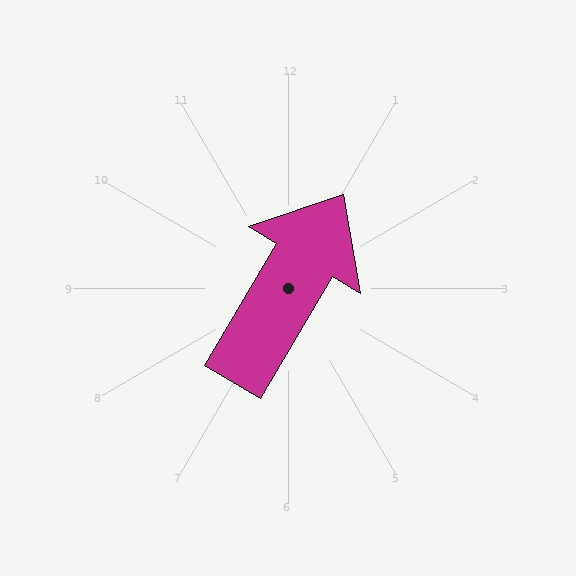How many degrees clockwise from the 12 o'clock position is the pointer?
Approximately 31 degrees.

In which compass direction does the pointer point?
Northeast.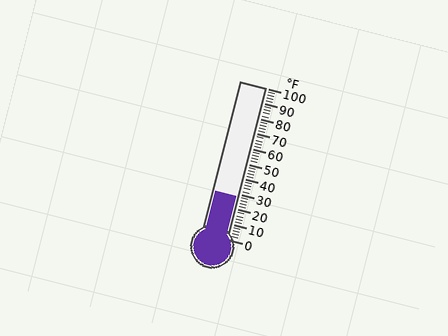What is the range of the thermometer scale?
The thermometer scale ranges from 0°F to 100°F.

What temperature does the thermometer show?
The thermometer shows approximately 28°F.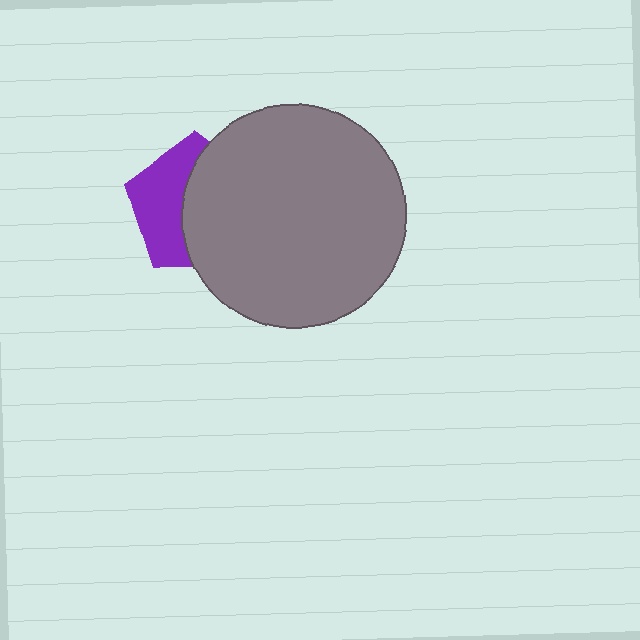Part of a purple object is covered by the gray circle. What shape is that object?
It is a pentagon.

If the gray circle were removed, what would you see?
You would see the complete purple pentagon.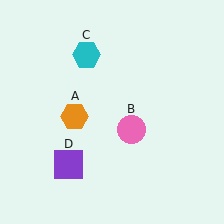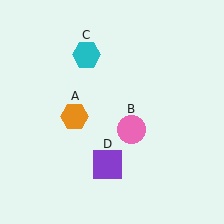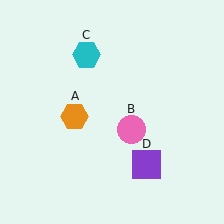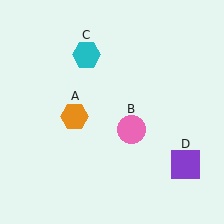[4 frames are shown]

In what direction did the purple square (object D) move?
The purple square (object D) moved right.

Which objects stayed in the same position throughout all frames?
Orange hexagon (object A) and pink circle (object B) and cyan hexagon (object C) remained stationary.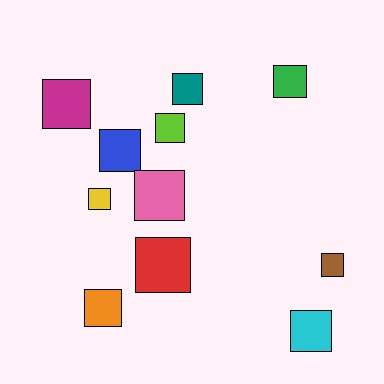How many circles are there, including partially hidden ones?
There are no circles.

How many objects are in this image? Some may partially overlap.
There are 11 objects.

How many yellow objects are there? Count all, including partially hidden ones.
There is 1 yellow object.